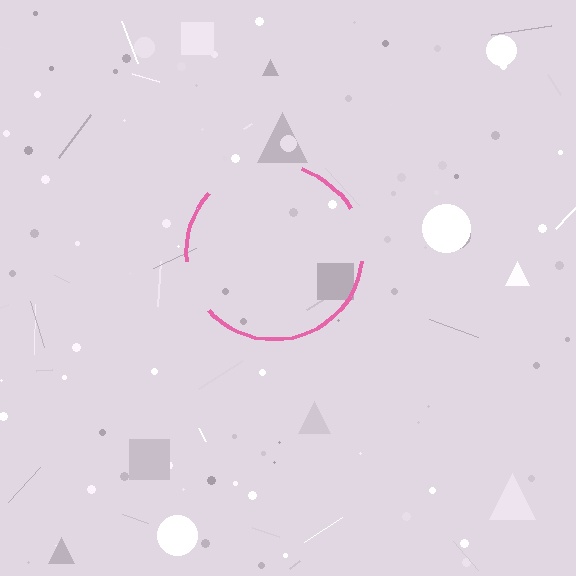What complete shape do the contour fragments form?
The contour fragments form a circle.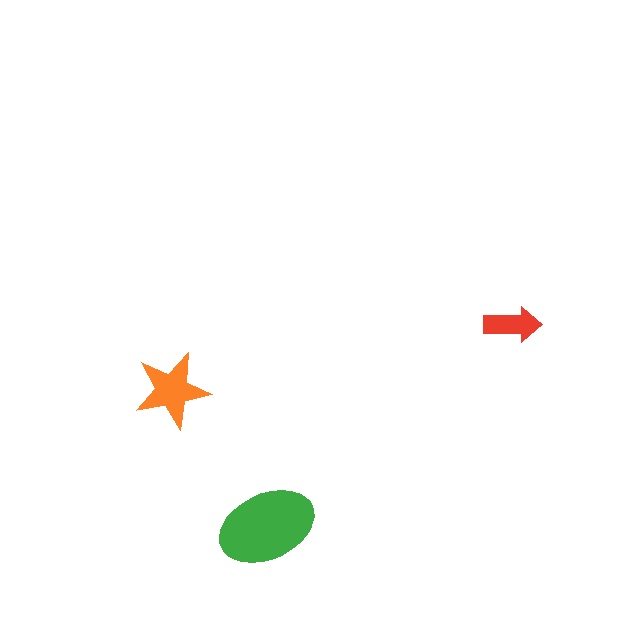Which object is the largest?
The green ellipse.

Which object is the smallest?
The red arrow.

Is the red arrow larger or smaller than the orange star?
Smaller.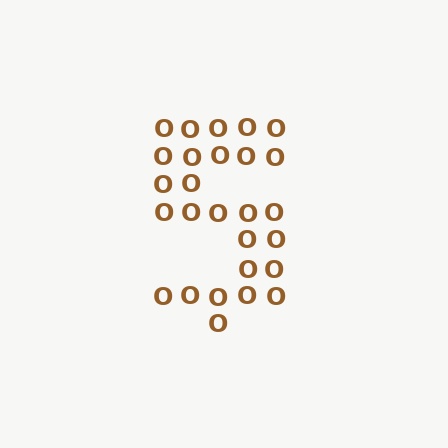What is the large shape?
The large shape is the digit 5.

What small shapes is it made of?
It is made of small letter O's.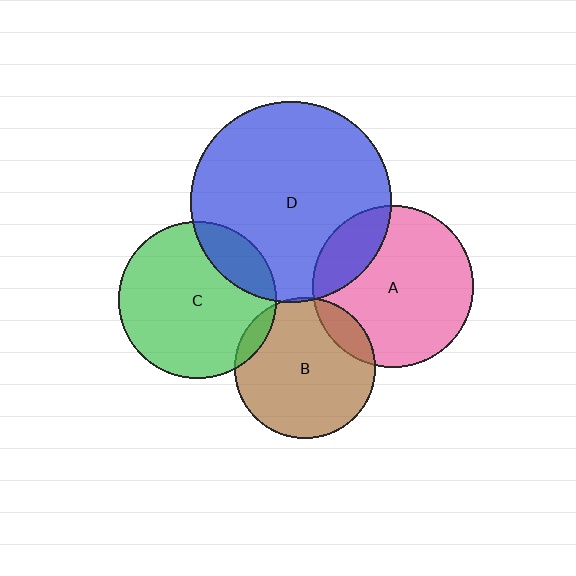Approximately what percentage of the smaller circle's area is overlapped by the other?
Approximately 20%.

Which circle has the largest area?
Circle D (blue).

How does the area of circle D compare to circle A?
Approximately 1.6 times.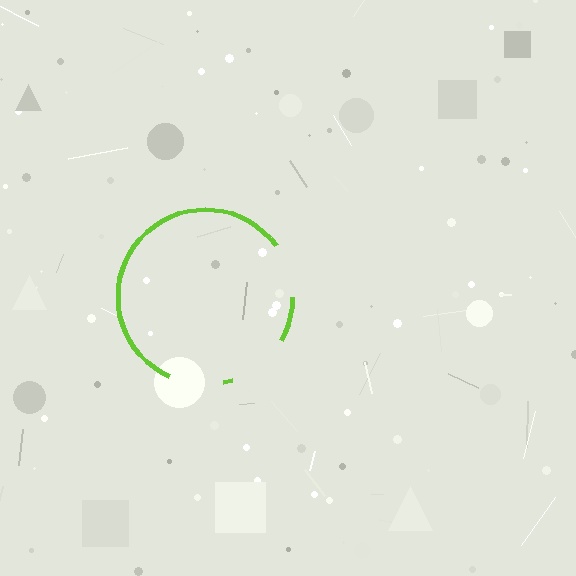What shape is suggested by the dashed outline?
The dashed outline suggests a circle.